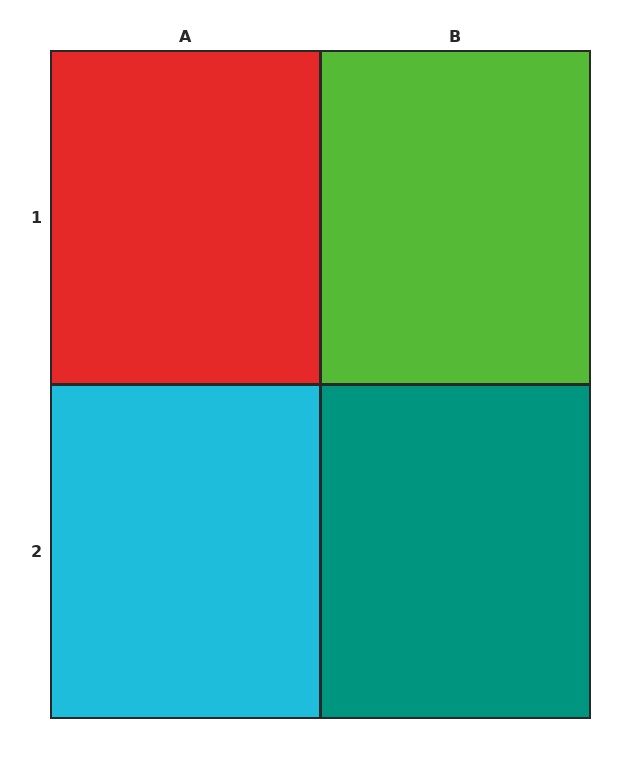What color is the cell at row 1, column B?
Lime.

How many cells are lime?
1 cell is lime.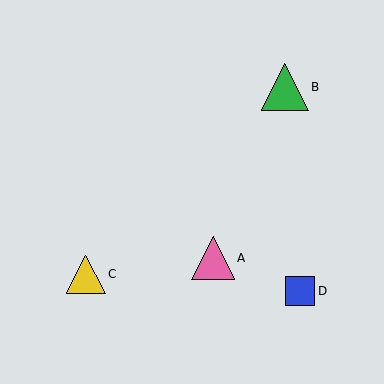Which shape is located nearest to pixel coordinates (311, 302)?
The blue square (labeled D) at (300, 291) is nearest to that location.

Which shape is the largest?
The green triangle (labeled B) is the largest.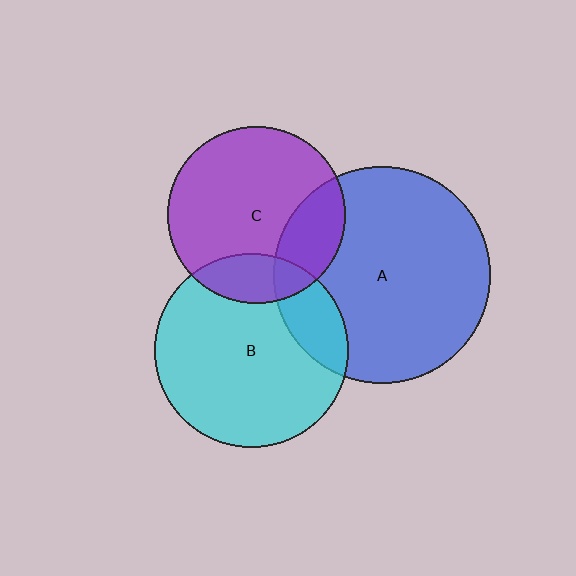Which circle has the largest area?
Circle A (blue).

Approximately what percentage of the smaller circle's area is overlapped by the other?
Approximately 20%.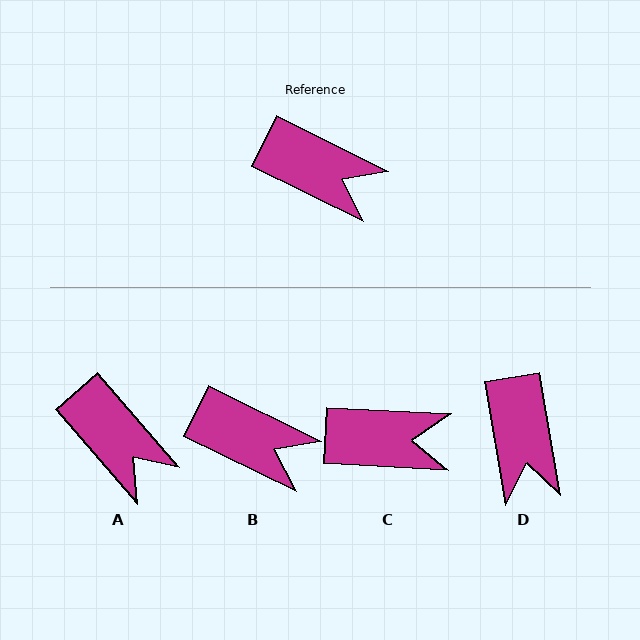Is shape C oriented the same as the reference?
No, it is off by about 23 degrees.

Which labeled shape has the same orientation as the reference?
B.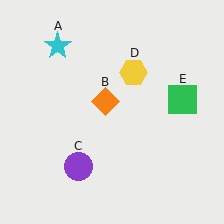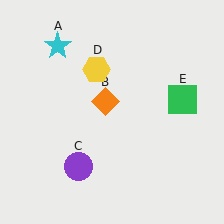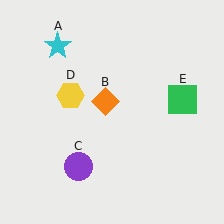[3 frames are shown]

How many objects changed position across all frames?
1 object changed position: yellow hexagon (object D).